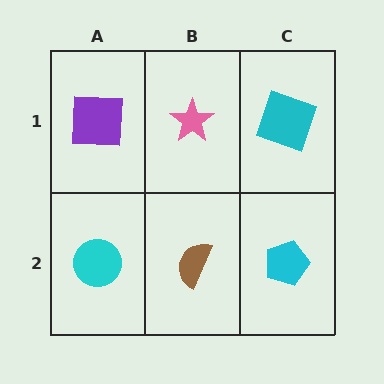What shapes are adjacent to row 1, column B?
A brown semicircle (row 2, column B), a purple square (row 1, column A), a cyan square (row 1, column C).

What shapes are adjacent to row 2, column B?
A pink star (row 1, column B), a cyan circle (row 2, column A), a cyan pentagon (row 2, column C).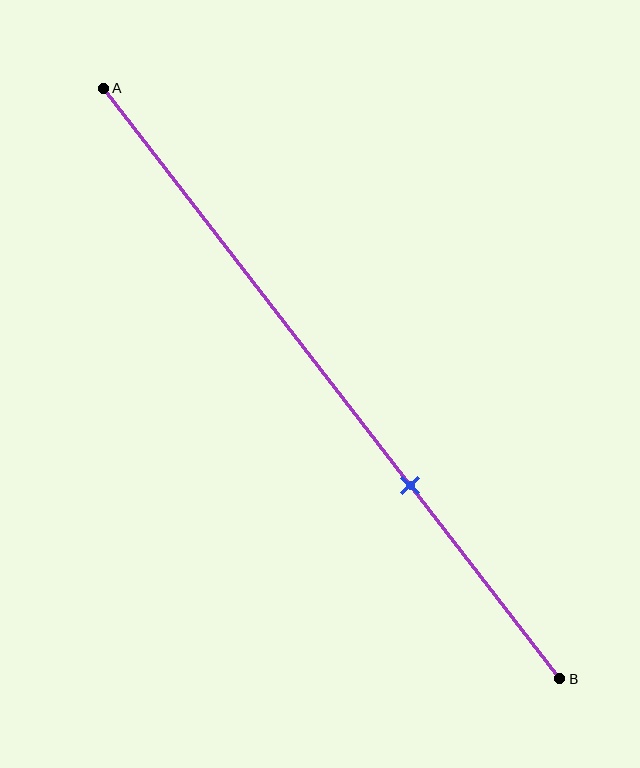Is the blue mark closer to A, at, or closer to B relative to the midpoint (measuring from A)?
The blue mark is closer to point B than the midpoint of segment AB.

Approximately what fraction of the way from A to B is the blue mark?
The blue mark is approximately 65% of the way from A to B.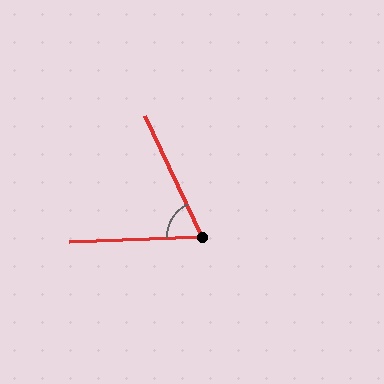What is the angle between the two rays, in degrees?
Approximately 67 degrees.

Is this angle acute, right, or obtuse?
It is acute.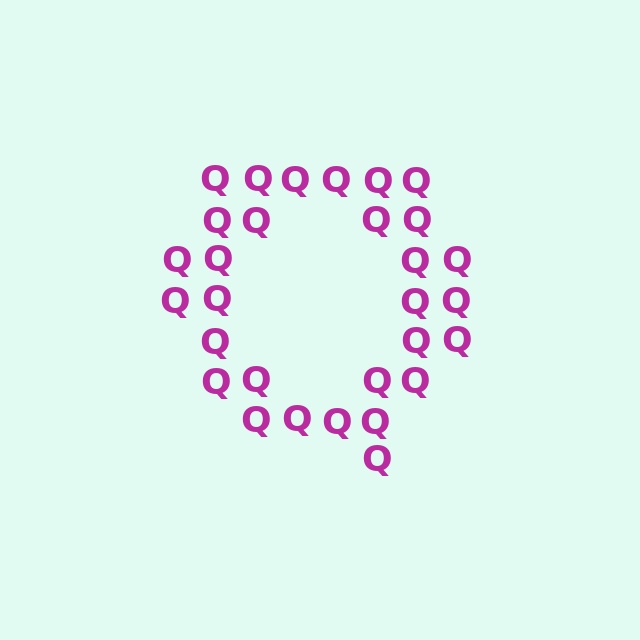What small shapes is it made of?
It is made of small letter Q's.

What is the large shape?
The large shape is the letter Q.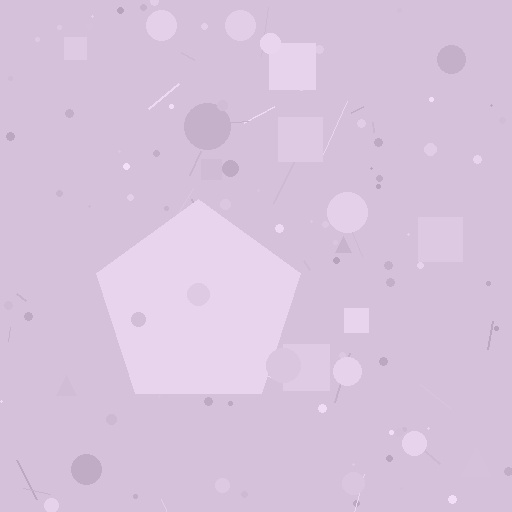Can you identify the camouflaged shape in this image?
The camouflaged shape is a pentagon.